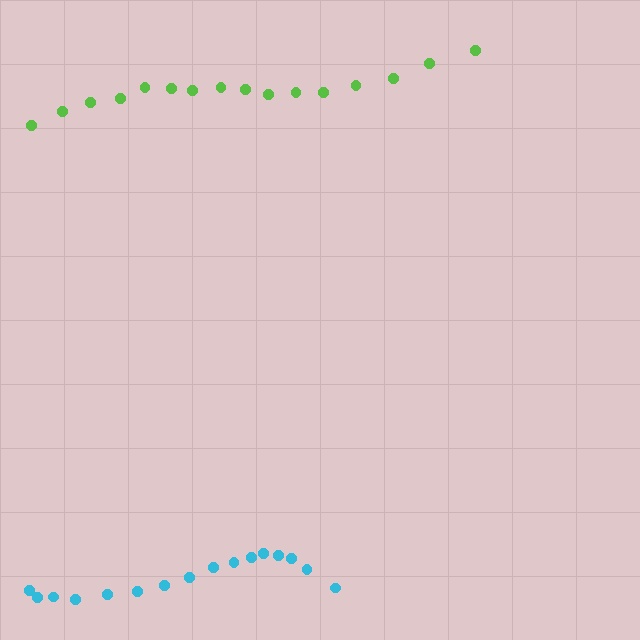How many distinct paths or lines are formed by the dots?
There are 2 distinct paths.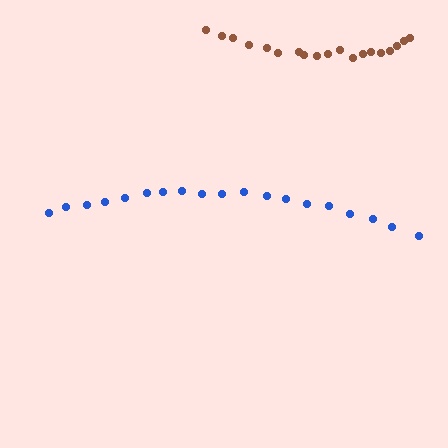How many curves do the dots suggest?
There are 2 distinct paths.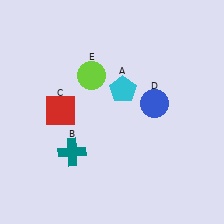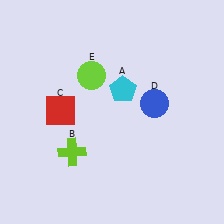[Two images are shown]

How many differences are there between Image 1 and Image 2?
There is 1 difference between the two images.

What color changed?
The cross (B) changed from teal in Image 1 to lime in Image 2.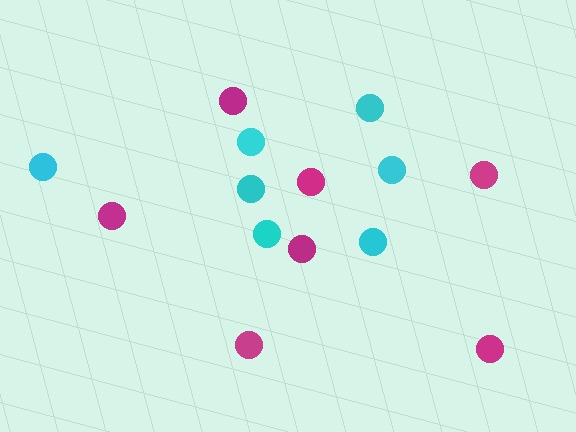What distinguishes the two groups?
There are 2 groups: one group of magenta circles (7) and one group of cyan circles (7).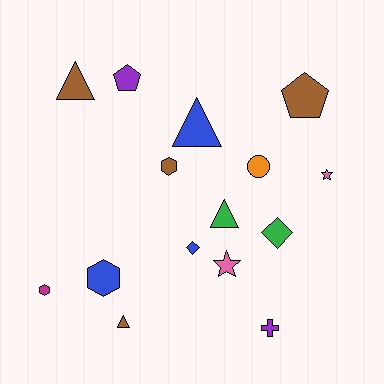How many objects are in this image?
There are 15 objects.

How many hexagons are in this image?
There are 3 hexagons.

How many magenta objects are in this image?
There is 1 magenta object.